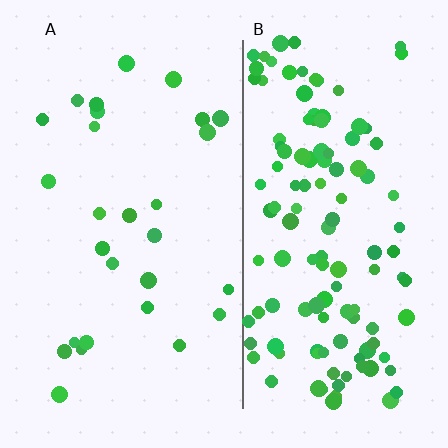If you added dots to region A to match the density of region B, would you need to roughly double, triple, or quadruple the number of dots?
Approximately quadruple.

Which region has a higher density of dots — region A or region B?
B (the right).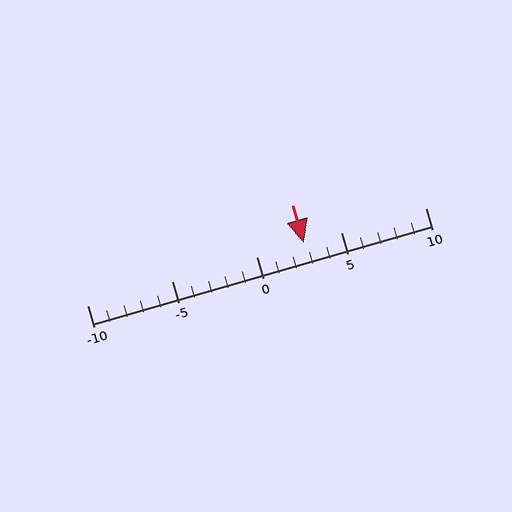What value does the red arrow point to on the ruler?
The red arrow points to approximately 3.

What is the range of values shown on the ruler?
The ruler shows values from -10 to 10.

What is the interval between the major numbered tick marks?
The major tick marks are spaced 5 units apart.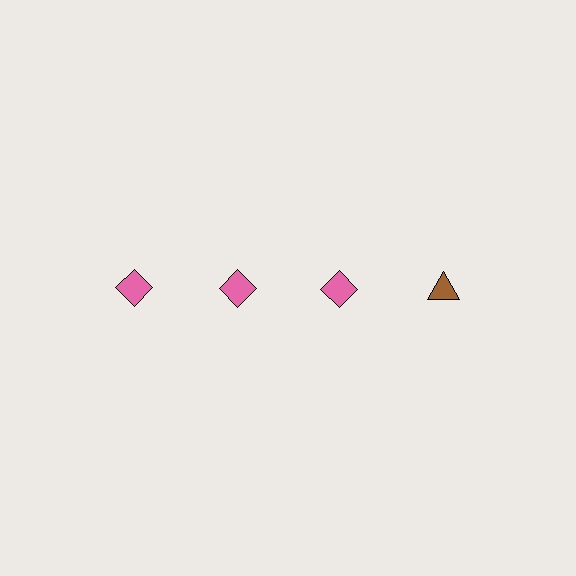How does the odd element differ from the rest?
It differs in both color (brown instead of pink) and shape (triangle instead of diamond).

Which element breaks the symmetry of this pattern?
The brown triangle in the top row, second from right column breaks the symmetry. All other shapes are pink diamonds.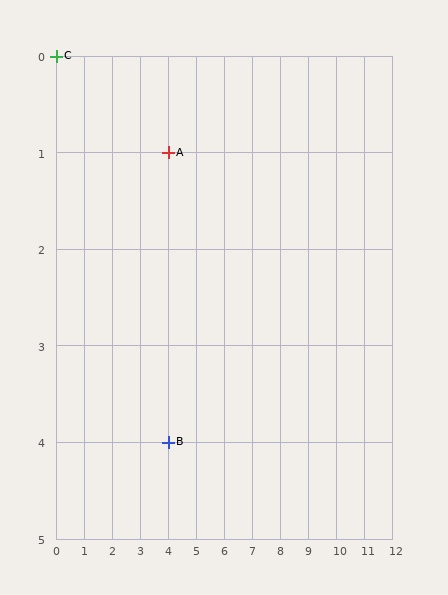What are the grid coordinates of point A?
Point A is at grid coordinates (4, 1).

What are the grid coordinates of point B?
Point B is at grid coordinates (4, 4).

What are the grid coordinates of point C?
Point C is at grid coordinates (0, 0).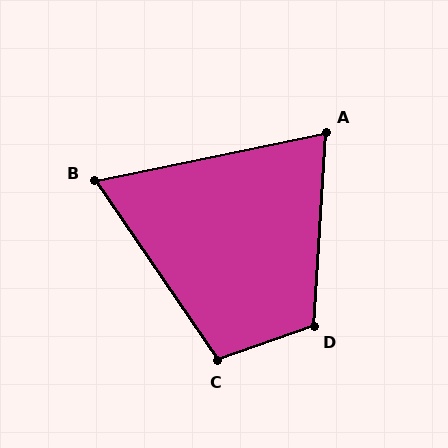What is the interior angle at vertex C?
Approximately 105 degrees (obtuse).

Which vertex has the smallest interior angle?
B, at approximately 67 degrees.